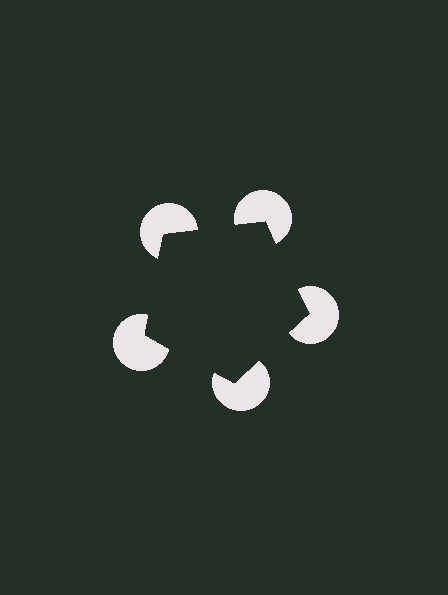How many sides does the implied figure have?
5 sides.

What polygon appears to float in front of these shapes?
An illusory pentagon — its edges are inferred from the aligned wedge cuts in the pac-man discs, not physically drawn.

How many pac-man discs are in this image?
There are 5 — one at each vertex of the illusory pentagon.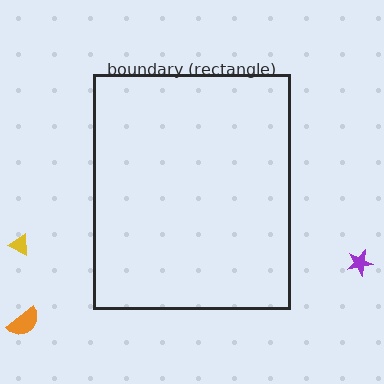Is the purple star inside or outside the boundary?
Outside.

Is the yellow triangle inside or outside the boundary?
Outside.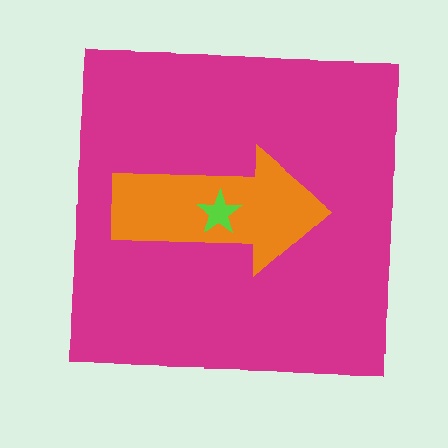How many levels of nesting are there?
3.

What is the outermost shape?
The magenta square.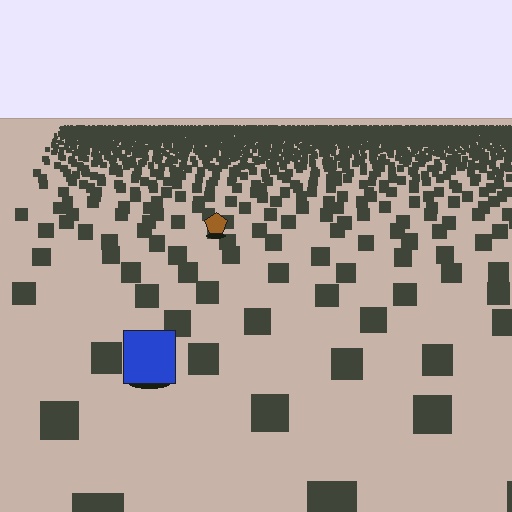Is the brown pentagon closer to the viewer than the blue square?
No. The blue square is closer — you can tell from the texture gradient: the ground texture is coarser near it.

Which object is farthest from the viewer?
The brown pentagon is farthest from the viewer. It appears smaller and the ground texture around it is denser.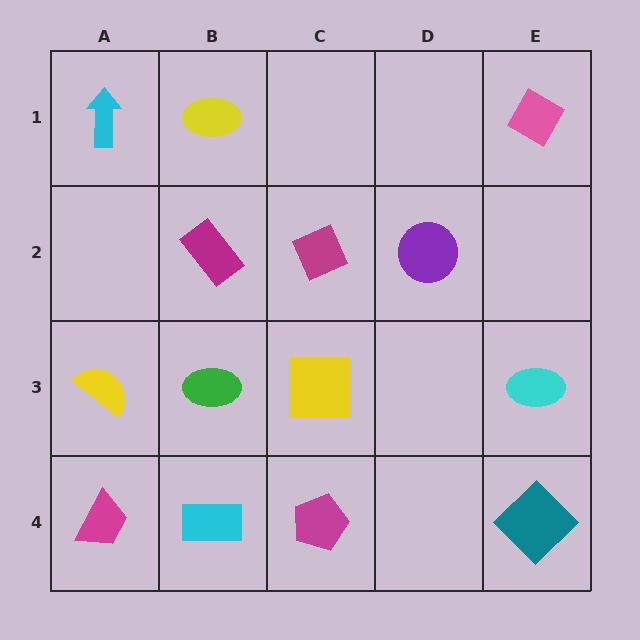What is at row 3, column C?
A yellow square.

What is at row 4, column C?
A magenta pentagon.